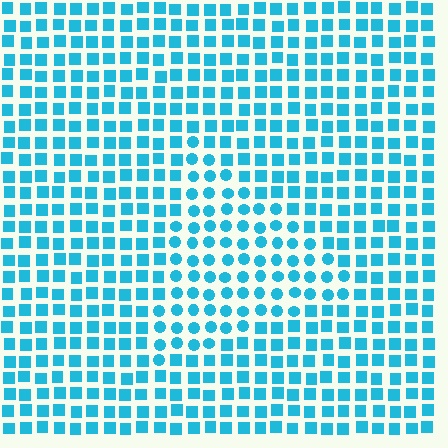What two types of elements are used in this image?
The image uses circles inside the triangle region and squares outside it.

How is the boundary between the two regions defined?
The boundary is defined by a change in element shape: circles inside vs. squares outside. All elements share the same color and spacing.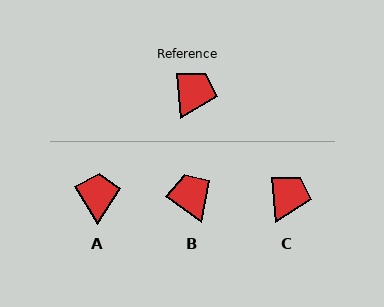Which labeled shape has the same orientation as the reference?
C.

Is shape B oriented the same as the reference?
No, it is off by about 49 degrees.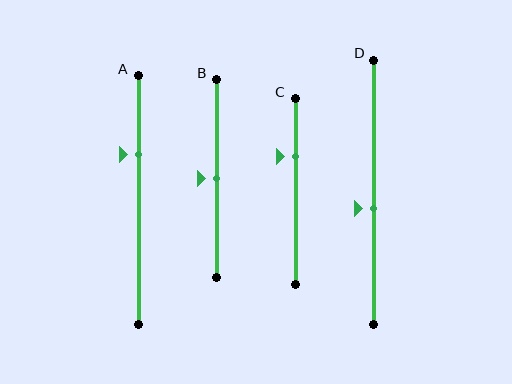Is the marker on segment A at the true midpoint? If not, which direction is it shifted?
No, the marker on segment A is shifted upward by about 18% of the segment length.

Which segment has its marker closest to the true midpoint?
Segment B has its marker closest to the true midpoint.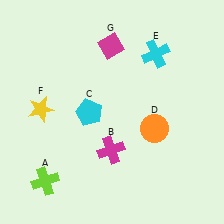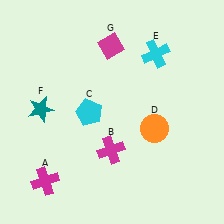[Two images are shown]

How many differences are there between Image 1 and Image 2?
There are 2 differences between the two images.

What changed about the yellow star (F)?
In Image 1, F is yellow. In Image 2, it changed to teal.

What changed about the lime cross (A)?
In Image 1, A is lime. In Image 2, it changed to magenta.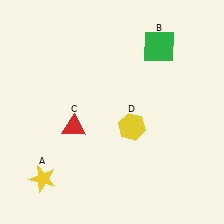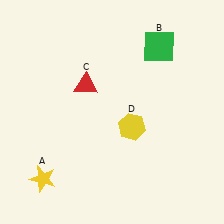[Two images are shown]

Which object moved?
The red triangle (C) moved up.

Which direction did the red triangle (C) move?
The red triangle (C) moved up.